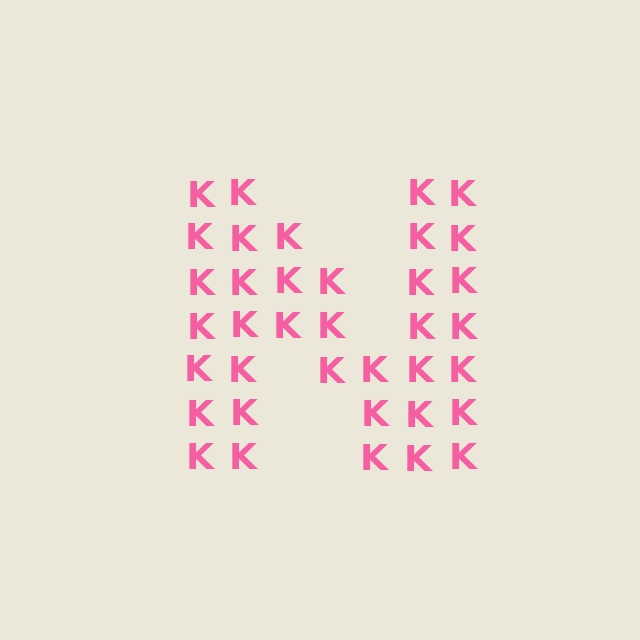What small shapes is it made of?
It is made of small letter K's.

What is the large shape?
The large shape is the letter N.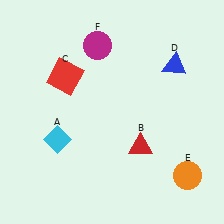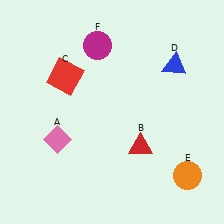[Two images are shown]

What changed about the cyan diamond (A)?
In Image 1, A is cyan. In Image 2, it changed to pink.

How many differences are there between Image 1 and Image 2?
There is 1 difference between the two images.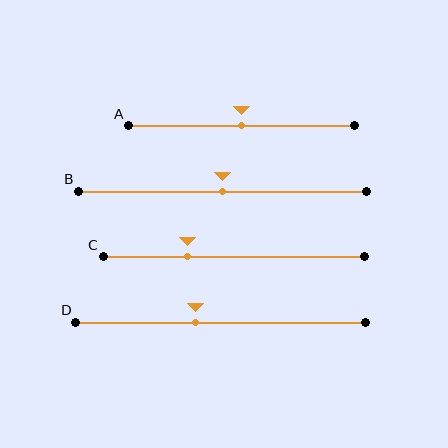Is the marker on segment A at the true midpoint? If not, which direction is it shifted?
Yes, the marker on segment A is at the true midpoint.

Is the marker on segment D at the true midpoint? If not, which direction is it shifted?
No, the marker on segment D is shifted to the left by about 9% of the segment length.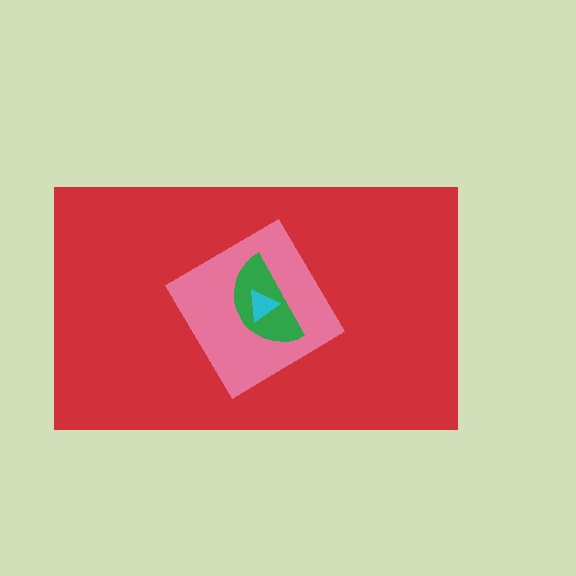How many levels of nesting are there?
4.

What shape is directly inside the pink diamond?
The green semicircle.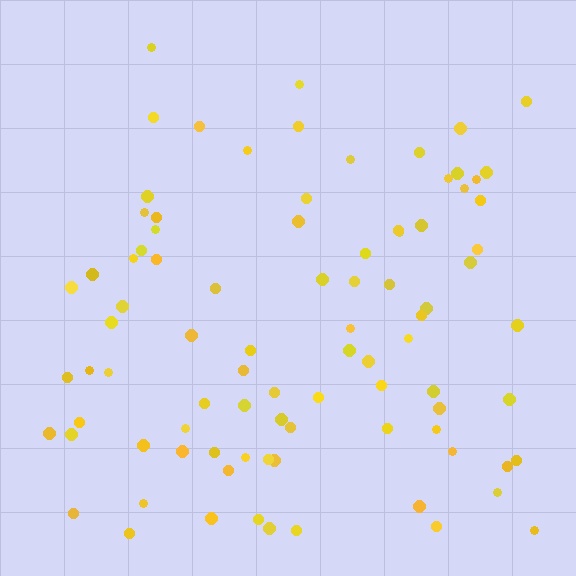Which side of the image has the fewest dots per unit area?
The top.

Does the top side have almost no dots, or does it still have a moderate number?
Still a moderate number, just noticeably fewer than the bottom.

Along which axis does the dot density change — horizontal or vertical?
Vertical.